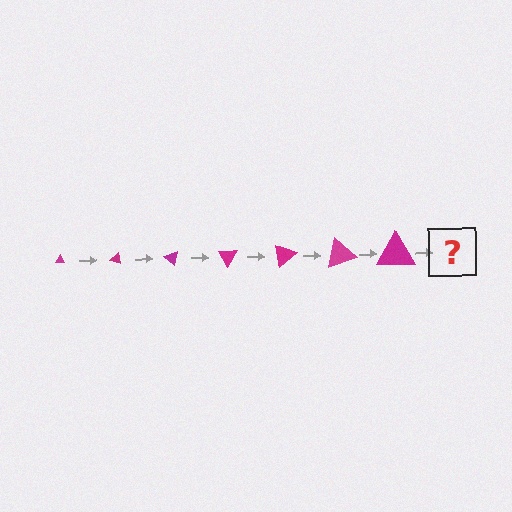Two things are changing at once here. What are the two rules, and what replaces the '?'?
The two rules are that the triangle grows larger each step and it rotates 20 degrees each step. The '?' should be a triangle, larger than the previous one and rotated 140 degrees from the start.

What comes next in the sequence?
The next element should be a triangle, larger than the previous one and rotated 140 degrees from the start.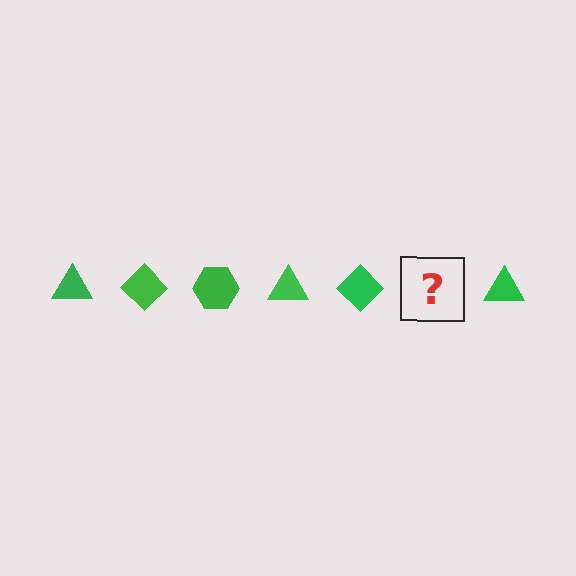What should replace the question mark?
The question mark should be replaced with a green hexagon.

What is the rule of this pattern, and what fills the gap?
The rule is that the pattern cycles through triangle, diamond, hexagon shapes in green. The gap should be filled with a green hexagon.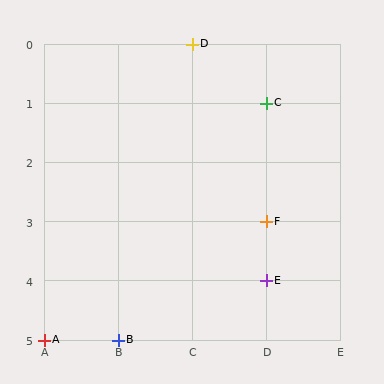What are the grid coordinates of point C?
Point C is at grid coordinates (D, 1).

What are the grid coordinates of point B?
Point B is at grid coordinates (B, 5).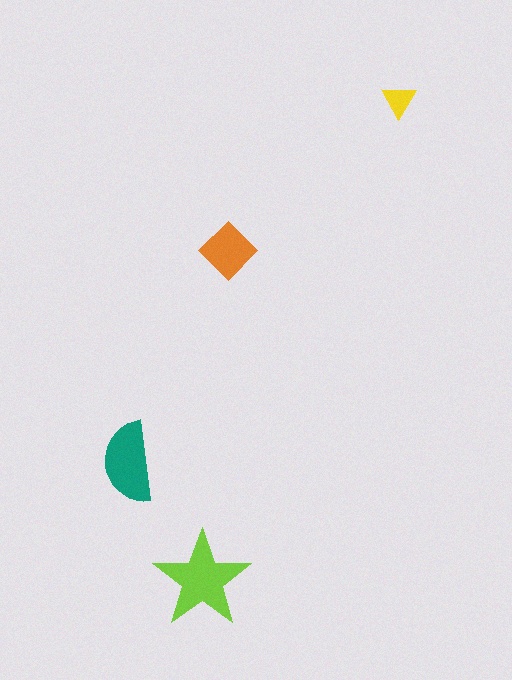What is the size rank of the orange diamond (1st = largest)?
3rd.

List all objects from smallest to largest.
The yellow triangle, the orange diamond, the teal semicircle, the lime star.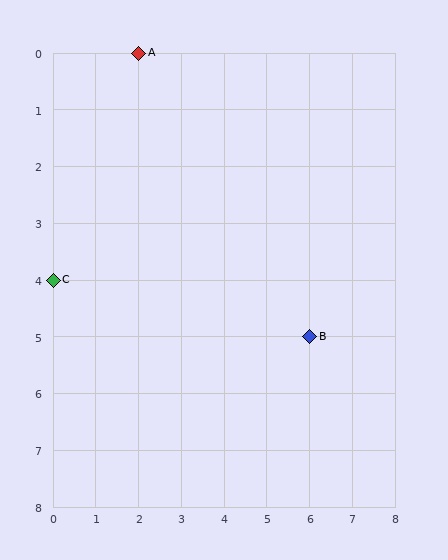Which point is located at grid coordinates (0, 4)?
Point C is at (0, 4).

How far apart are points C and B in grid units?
Points C and B are 6 columns and 1 row apart (about 6.1 grid units diagonally).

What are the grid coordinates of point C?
Point C is at grid coordinates (0, 4).